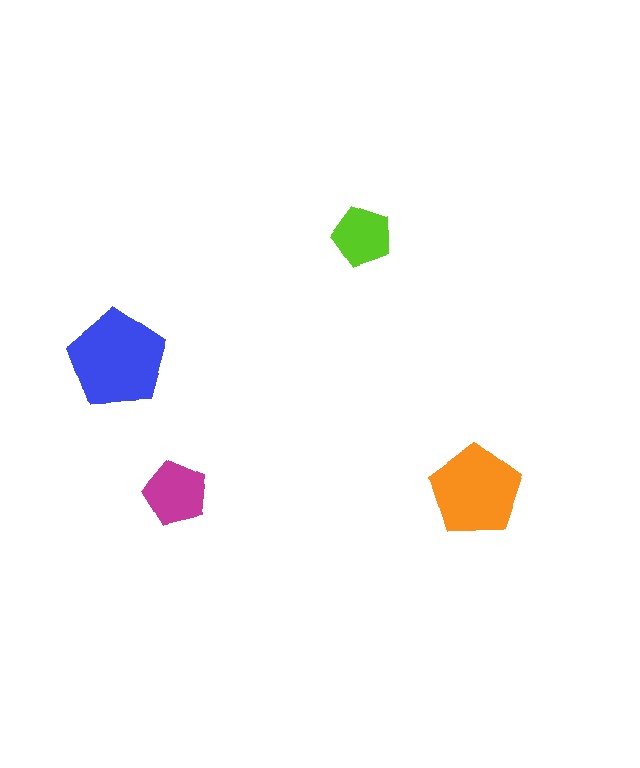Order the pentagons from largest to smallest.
the blue one, the orange one, the magenta one, the lime one.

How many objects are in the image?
There are 4 objects in the image.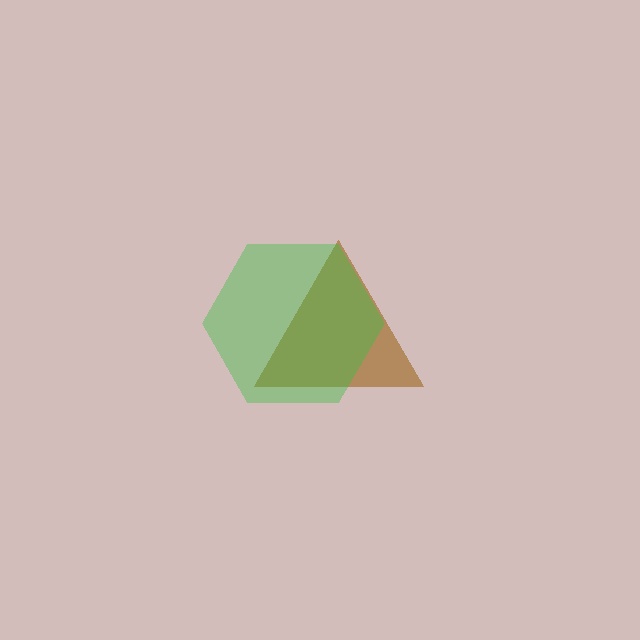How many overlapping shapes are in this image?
There are 2 overlapping shapes in the image.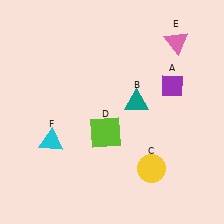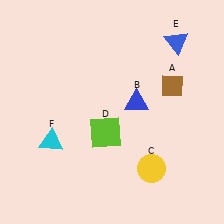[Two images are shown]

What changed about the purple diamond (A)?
In Image 1, A is purple. In Image 2, it changed to brown.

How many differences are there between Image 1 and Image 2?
There are 3 differences between the two images.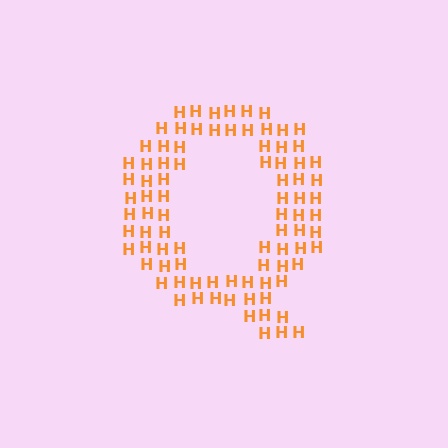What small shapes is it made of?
It is made of small letter H's.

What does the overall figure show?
The overall figure shows the letter Q.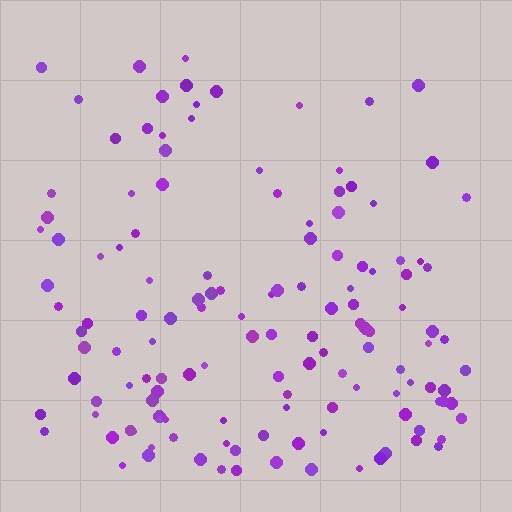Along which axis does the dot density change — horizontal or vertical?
Vertical.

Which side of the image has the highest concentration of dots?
The bottom.